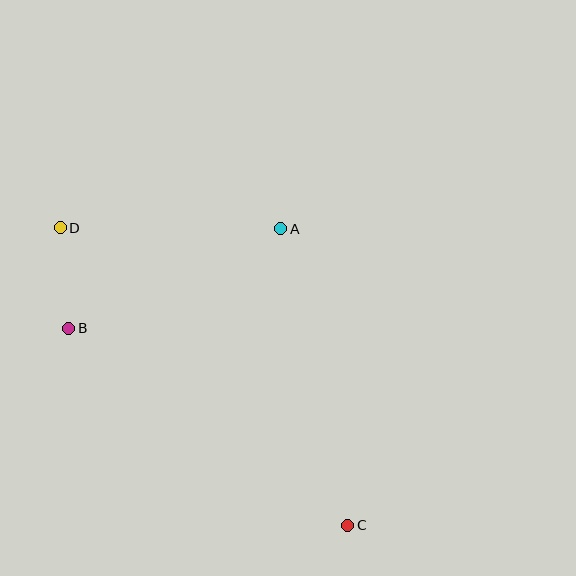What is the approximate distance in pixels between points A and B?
The distance between A and B is approximately 234 pixels.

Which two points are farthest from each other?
Points C and D are farthest from each other.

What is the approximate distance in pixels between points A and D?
The distance between A and D is approximately 220 pixels.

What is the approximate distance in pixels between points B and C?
The distance between B and C is approximately 342 pixels.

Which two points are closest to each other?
Points B and D are closest to each other.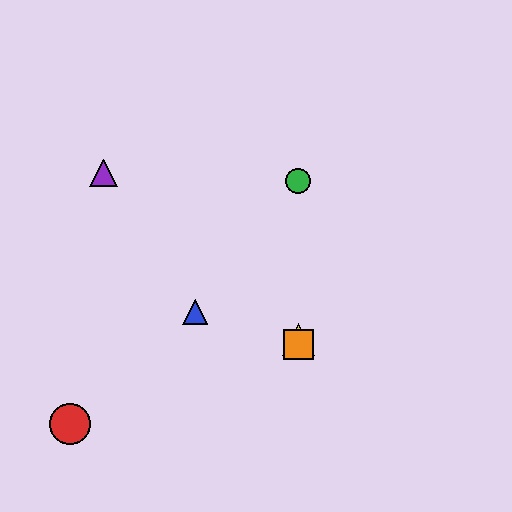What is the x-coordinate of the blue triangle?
The blue triangle is at x≈195.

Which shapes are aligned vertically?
The green circle, the yellow triangle, the orange square are aligned vertically.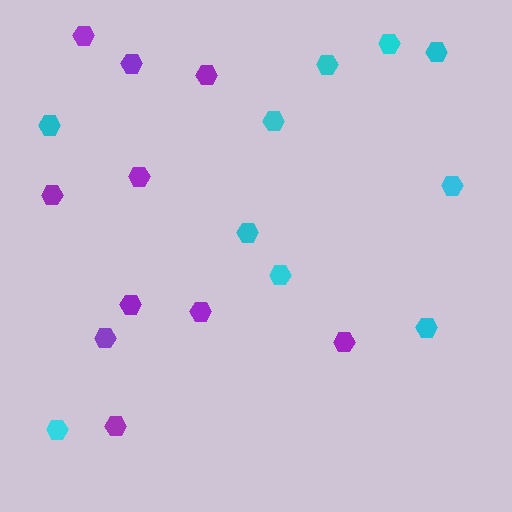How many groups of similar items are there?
There are 2 groups: one group of purple hexagons (10) and one group of cyan hexagons (10).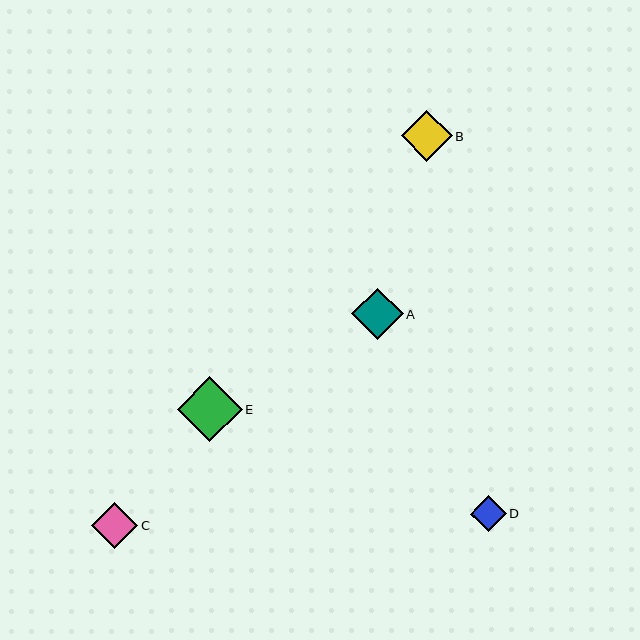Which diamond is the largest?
Diamond E is the largest with a size of approximately 65 pixels.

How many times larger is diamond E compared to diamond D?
Diamond E is approximately 1.8 times the size of diamond D.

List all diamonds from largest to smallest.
From largest to smallest: E, A, B, C, D.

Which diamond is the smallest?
Diamond D is the smallest with a size of approximately 36 pixels.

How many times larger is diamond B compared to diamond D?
Diamond B is approximately 1.4 times the size of diamond D.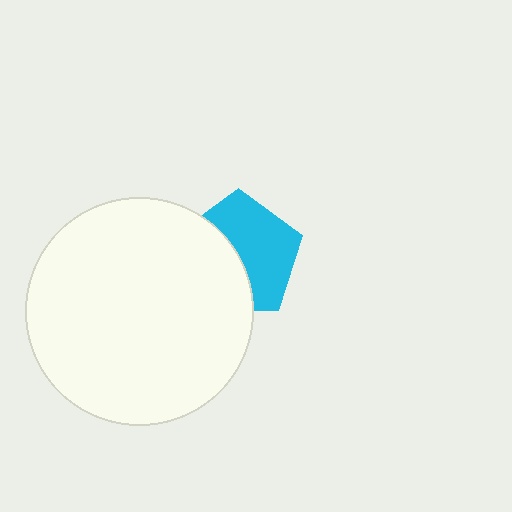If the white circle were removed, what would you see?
You would see the complete cyan pentagon.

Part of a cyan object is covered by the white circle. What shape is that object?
It is a pentagon.